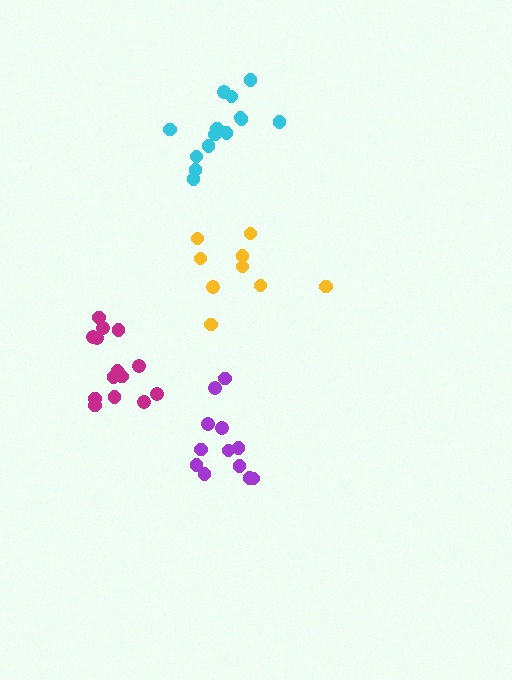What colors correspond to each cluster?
The clusters are colored: yellow, purple, magenta, cyan.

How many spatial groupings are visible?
There are 4 spatial groupings.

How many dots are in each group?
Group 1: 9 dots, Group 2: 12 dots, Group 3: 14 dots, Group 4: 14 dots (49 total).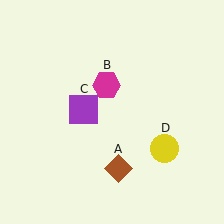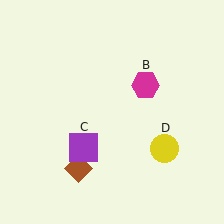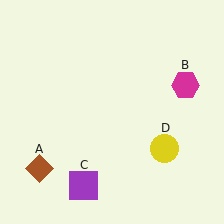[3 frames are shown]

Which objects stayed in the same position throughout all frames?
Yellow circle (object D) remained stationary.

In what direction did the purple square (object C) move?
The purple square (object C) moved down.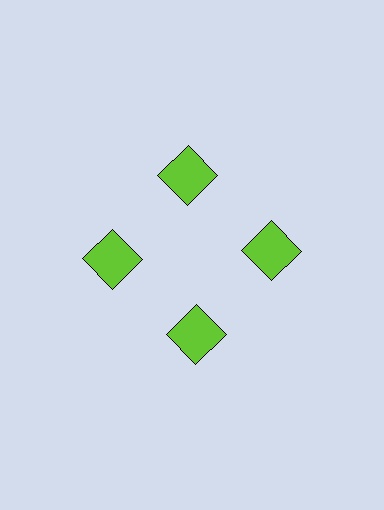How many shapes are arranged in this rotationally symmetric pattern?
There are 4 shapes, arranged in 4 groups of 1.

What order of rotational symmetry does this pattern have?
This pattern has 4-fold rotational symmetry.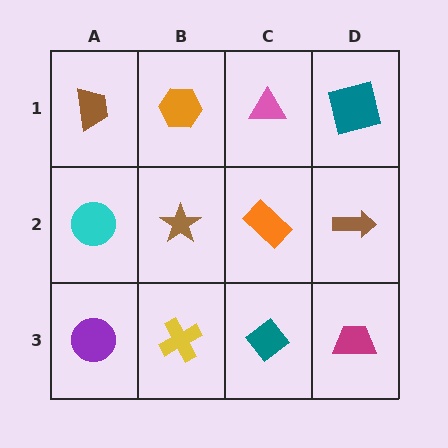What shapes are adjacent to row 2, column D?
A teal square (row 1, column D), a magenta trapezoid (row 3, column D), an orange rectangle (row 2, column C).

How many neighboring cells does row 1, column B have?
3.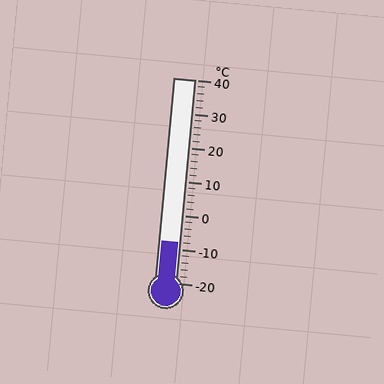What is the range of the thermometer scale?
The thermometer scale ranges from -20°C to 40°C.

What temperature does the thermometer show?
The thermometer shows approximately -8°C.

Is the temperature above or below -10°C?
The temperature is above -10°C.